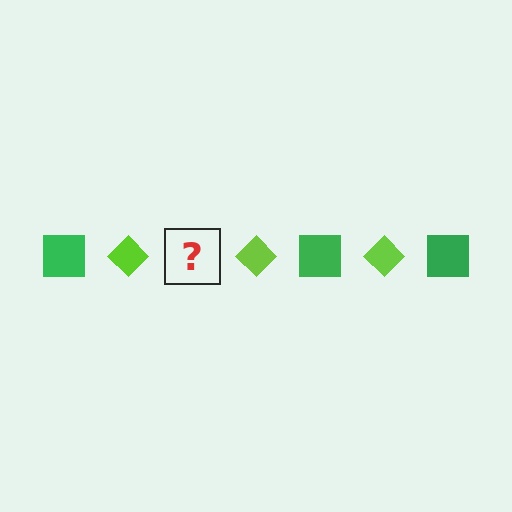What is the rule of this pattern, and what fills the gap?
The rule is that the pattern alternates between green square and lime diamond. The gap should be filled with a green square.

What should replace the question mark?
The question mark should be replaced with a green square.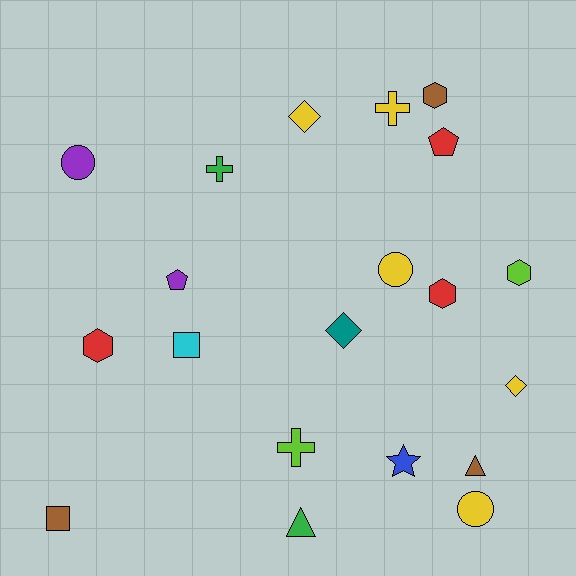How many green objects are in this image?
There are 2 green objects.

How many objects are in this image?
There are 20 objects.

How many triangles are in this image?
There are 2 triangles.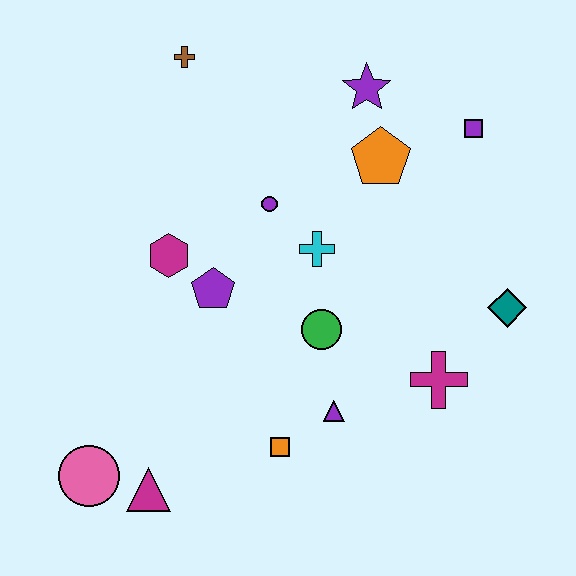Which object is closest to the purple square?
The orange pentagon is closest to the purple square.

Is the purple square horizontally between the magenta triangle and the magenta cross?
No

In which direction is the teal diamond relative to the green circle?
The teal diamond is to the right of the green circle.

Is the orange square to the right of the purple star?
No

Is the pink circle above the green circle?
No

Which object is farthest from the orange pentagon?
The pink circle is farthest from the orange pentagon.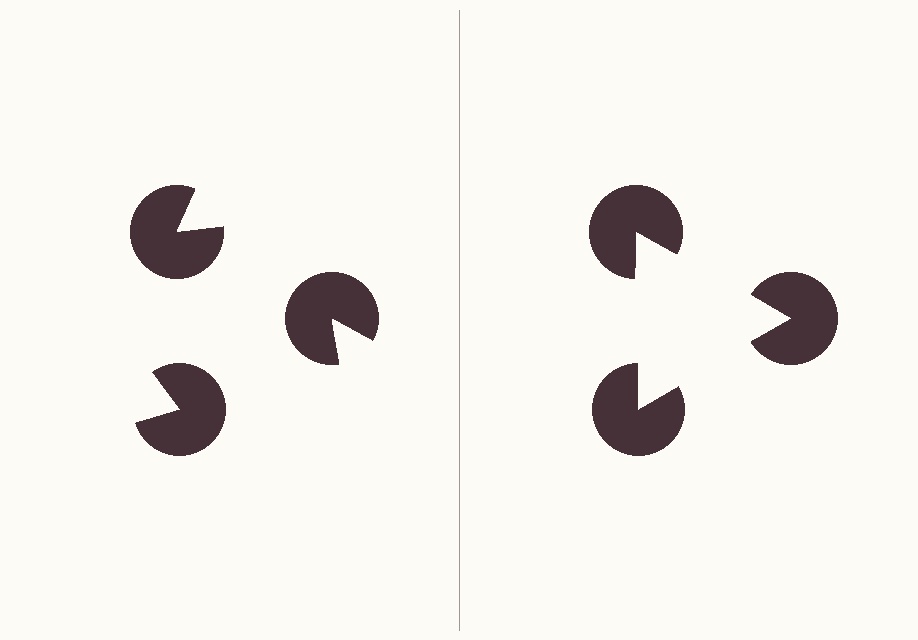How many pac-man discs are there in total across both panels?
6 — 3 on each side.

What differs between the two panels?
The pac-man discs are positioned identically on both sides; only the wedge orientations differ. On the right they align to a triangle; on the left they are misaligned.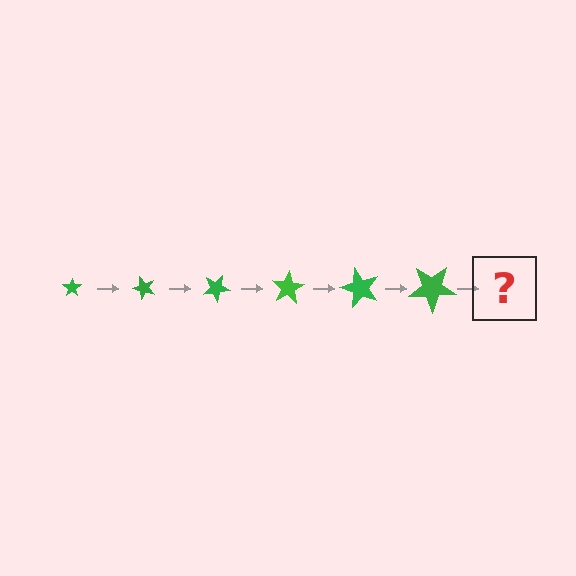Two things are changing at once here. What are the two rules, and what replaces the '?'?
The two rules are that the star grows larger each step and it rotates 50 degrees each step. The '?' should be a star, larger than the previous one and rotated 300 degrees from the start.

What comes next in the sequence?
The next element should be a star, larger than the previous one and rotated 300 degrees from the start.